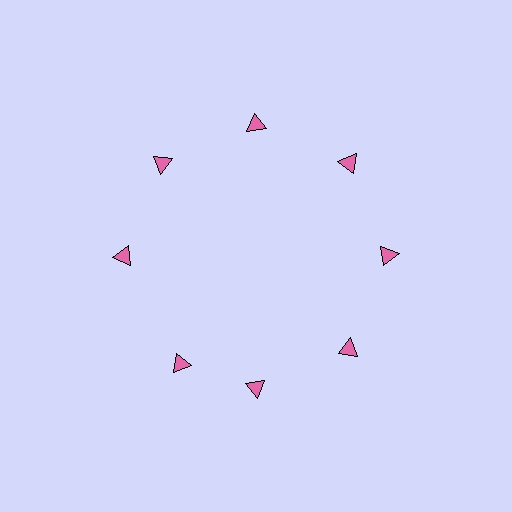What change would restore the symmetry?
The symmetry would be restored by rotating it back into even spacing with its neighbors so that all 8 triangles sit at equal angles and equal distance from the center.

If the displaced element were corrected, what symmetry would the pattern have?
It would have 8-fold rotational symmetry — the pattern would map onto itself every 45 degrees.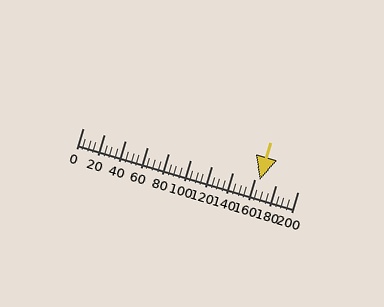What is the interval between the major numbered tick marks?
The major tick marks are spaced 20 units apart.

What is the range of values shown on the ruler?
The ruler shows values from 0 to 200.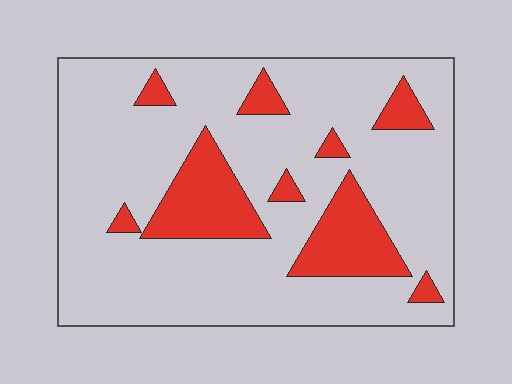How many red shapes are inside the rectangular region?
9.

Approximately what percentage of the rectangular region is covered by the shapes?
Approximately 20%.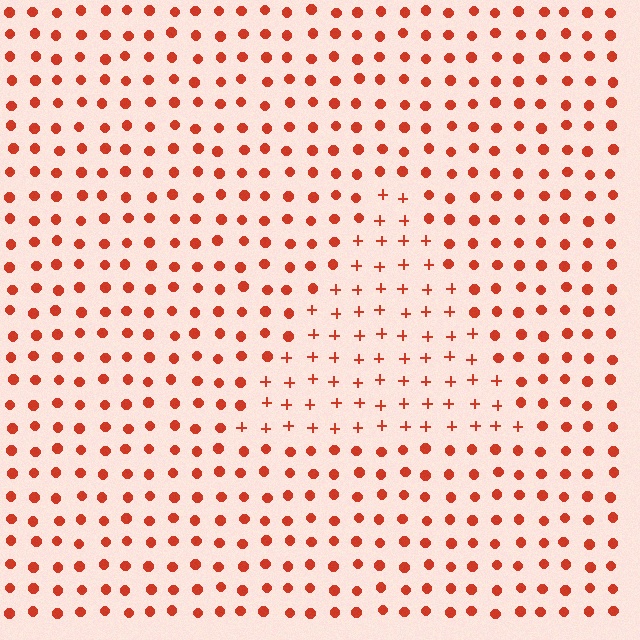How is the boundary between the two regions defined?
The boundary is defined by a change in element shape: plus signs inside vs. circles outside. All elements share the same color and spacing.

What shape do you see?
I see a triangle.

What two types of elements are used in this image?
The image uses plus signs inside the triangle region and circles outside it.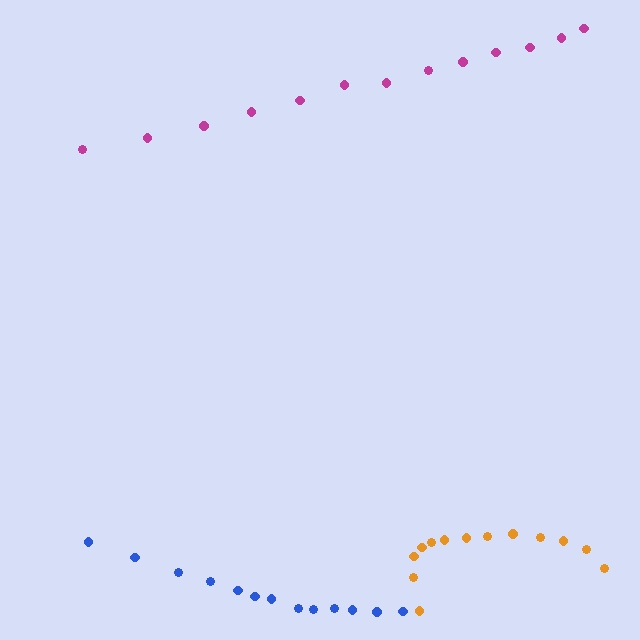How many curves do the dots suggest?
There are 3 distinct paths.